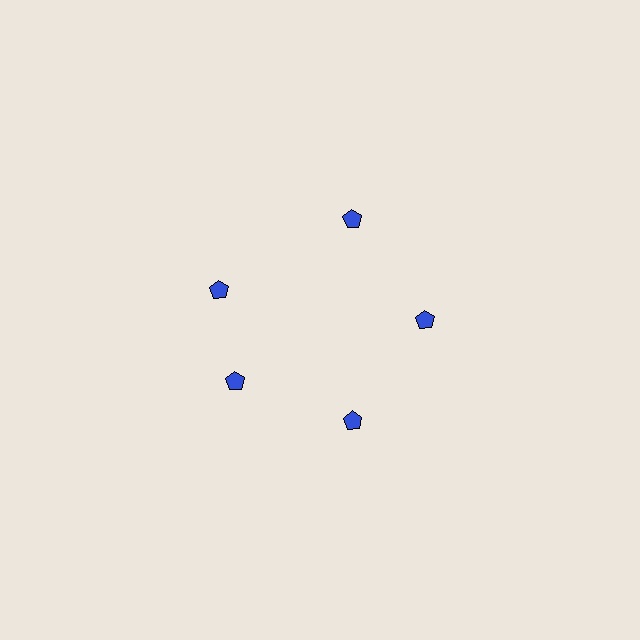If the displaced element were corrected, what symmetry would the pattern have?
It would have 5-fold rotational symmetry — the pattern would map onto itself every 72 degrees.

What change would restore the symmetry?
The symmetry would be restored by rotating it back into even spacing with its neighbors so that all 5 pentagons sit at equal angles and equal distance from the center.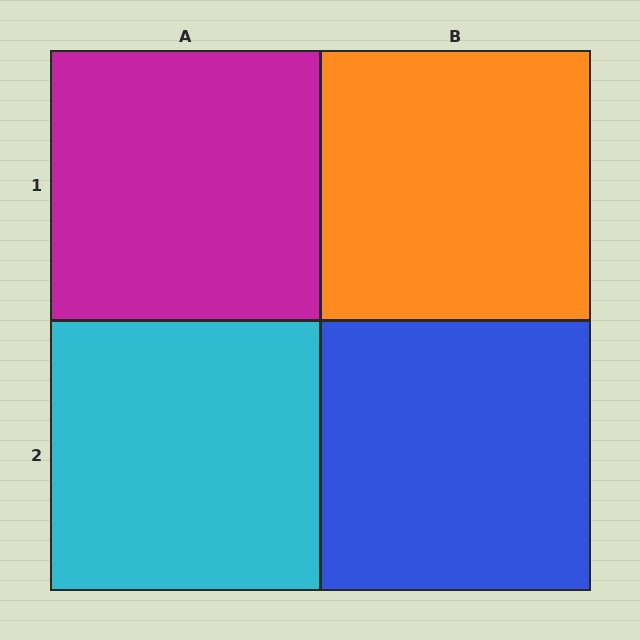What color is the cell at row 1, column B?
Orange.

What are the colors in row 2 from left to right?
Cyan, blue.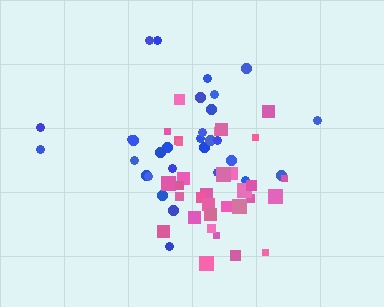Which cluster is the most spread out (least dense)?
Blue.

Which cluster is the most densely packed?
Pink.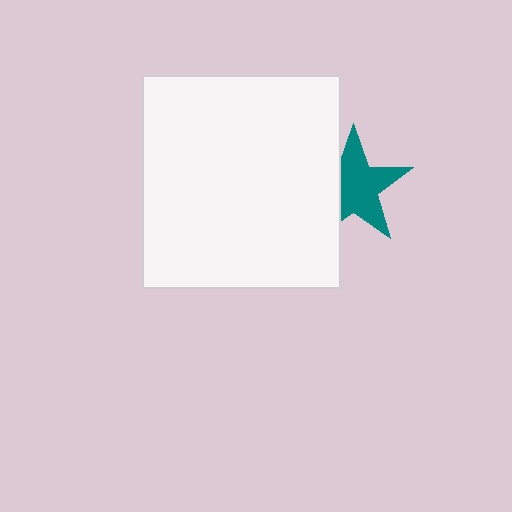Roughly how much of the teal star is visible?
Most of it is visible (roughly 69%).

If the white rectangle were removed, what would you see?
You would see the complete teal star.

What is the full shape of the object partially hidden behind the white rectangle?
The partially hidden object is a teal star.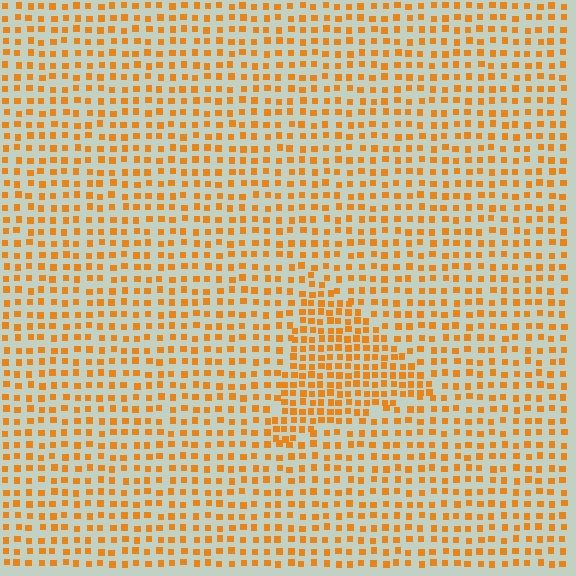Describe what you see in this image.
The image contains small orange elements arranged at two different densities. A triangle-shaped region is visible where the elements are more densely packed than the surrounding area.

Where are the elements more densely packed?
The elements are more densely packed inside the triangle boundary.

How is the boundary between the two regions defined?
The boundary is defined by a change in element density (approximately 1.7x ratio). All elements are the same color, size, and shape.